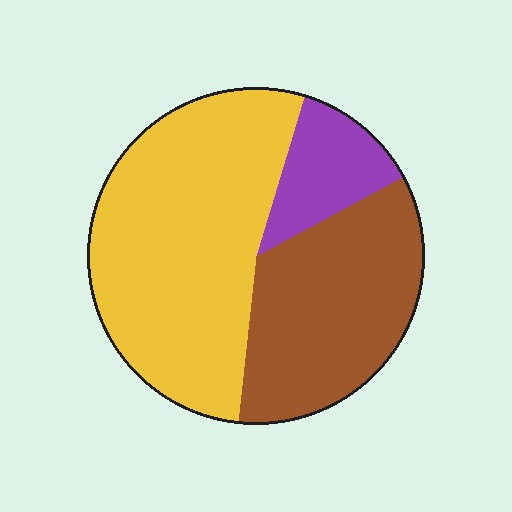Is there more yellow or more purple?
Yellow.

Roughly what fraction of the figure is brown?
Brown takes up about one third (1/3) of the figure.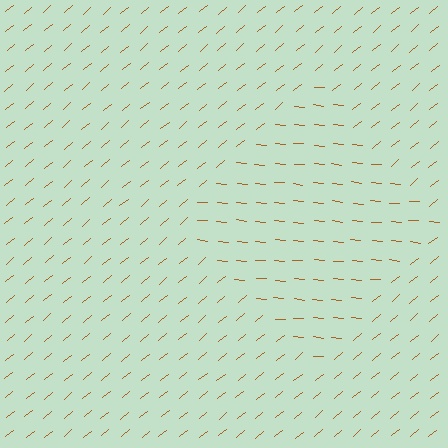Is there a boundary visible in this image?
Yes, there is a texture boundary formed by a change in line orientation.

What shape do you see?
I see a diamond.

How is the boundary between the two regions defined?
The boundary is defined purely by a change in line orientation (approximately 45 degrees difference). All lines are the same color and thickness.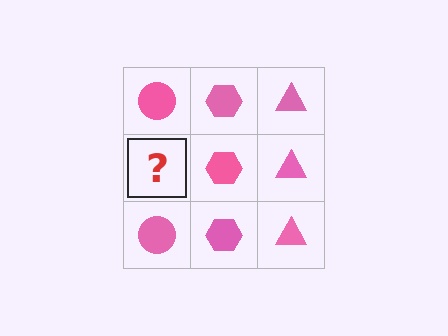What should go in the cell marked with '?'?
The missing cell should contain a pink circle.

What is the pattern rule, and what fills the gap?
The rule is that each column has a consistent shape. The gap should be filled with a pink circle.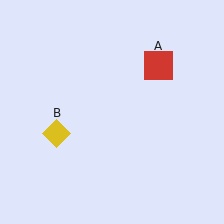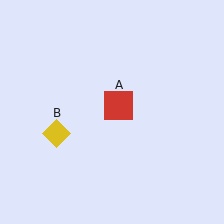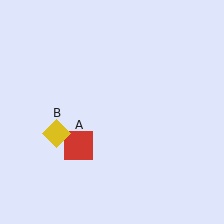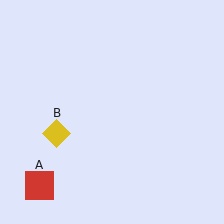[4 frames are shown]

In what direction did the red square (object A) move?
The red square (object A) moved down and to the left.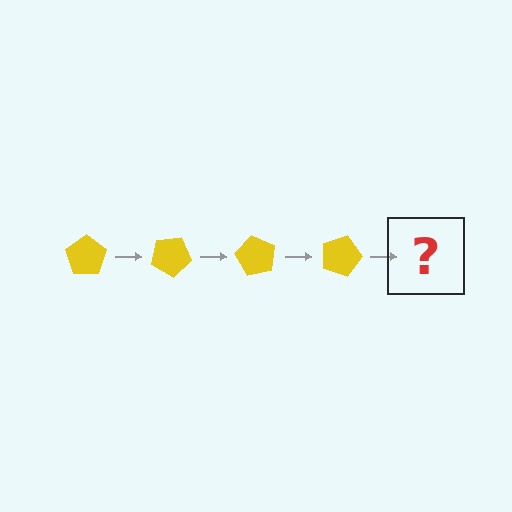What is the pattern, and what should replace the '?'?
The pattern is that the pentagon rotates 30 degrees each step. The '?' should be a yellow pentagon rotated 120 degrees.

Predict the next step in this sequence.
The next step is a yellow pentagon rotated 120 degrees.